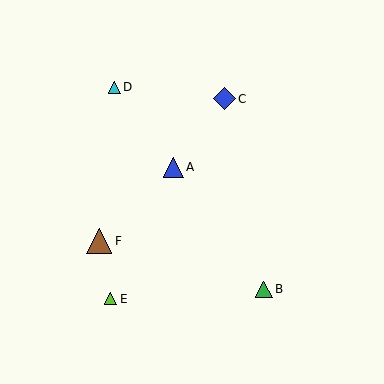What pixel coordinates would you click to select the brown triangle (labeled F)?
Click at (99, 241) to select the brown triangle F.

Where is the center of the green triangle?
The center of the green triangle is at (264, 289).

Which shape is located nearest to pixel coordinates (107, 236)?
The brown triangle (labeled F) at (99, 241) is nearest to that location.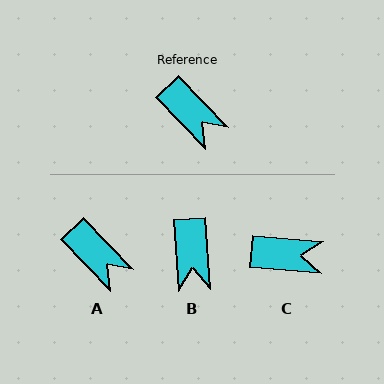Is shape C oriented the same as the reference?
No, it is off by about 42 degrees.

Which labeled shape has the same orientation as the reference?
A.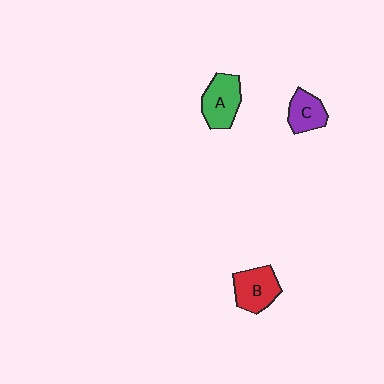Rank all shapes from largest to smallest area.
From largest to smallest: A (green), B (red), C (purple).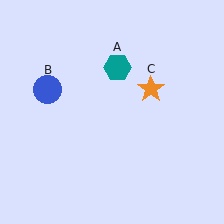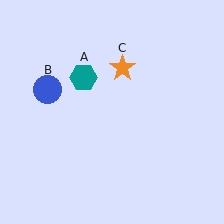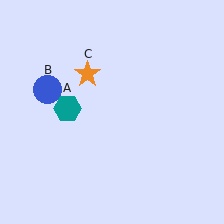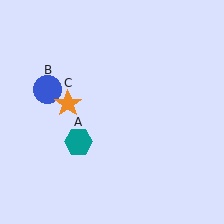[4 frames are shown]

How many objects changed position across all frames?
2 objects changed position: teal hexagon (object A), orange star (object C).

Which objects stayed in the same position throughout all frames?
Blue circle (object B) remained stationary.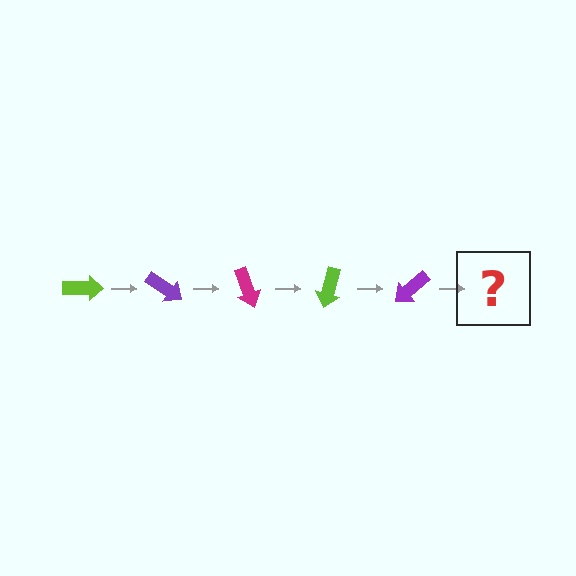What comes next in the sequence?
The next element should be a magenta arrow, rotated 175 degrees from the start.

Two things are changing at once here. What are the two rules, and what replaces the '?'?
The two rules are that it rotates 35 degrees each step and the color cycles through lime, purple, and magenta. The '?' should be a magenta arrow, rotated 175 degrees from the start.